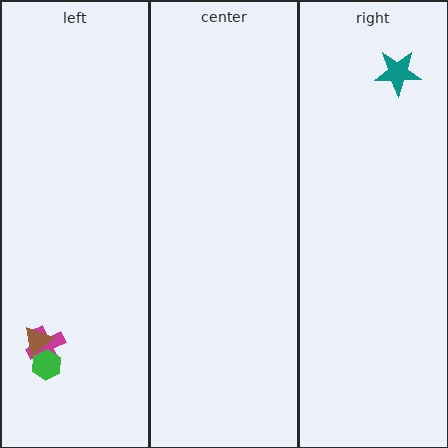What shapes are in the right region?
The teal star.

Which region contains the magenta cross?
The left region.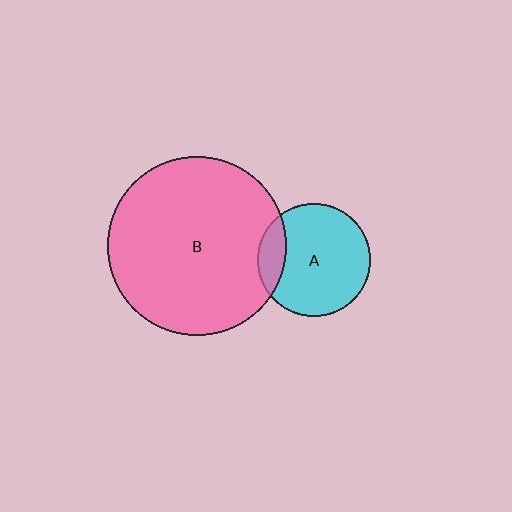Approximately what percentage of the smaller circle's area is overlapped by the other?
Approximately 15%.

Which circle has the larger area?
Circle B (pink).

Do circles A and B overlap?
Yes.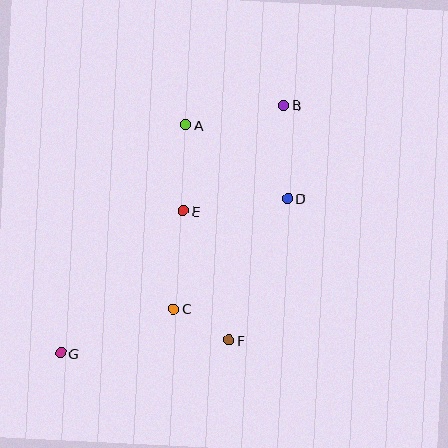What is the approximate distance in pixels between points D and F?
The distance between D and F is approximately 153 pixels.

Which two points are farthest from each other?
Points B and G are farthest from each other.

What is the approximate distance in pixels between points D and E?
The distance between D and E is approximately 105 pixels.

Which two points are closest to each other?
Points C and F are closest to each other.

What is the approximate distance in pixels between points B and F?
The distance between B and F is approximately 241 pixels.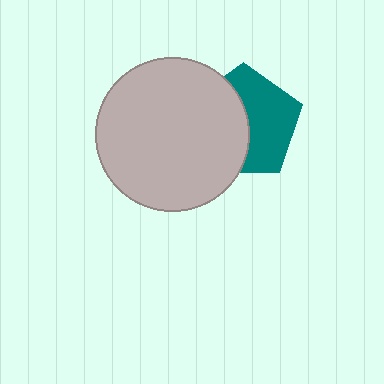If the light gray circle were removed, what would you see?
You would see the complete teal pentagon.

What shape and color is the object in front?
The object in front is a light gray circle.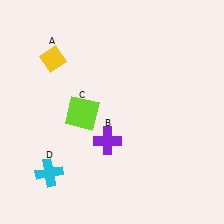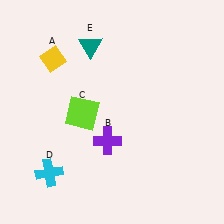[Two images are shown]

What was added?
A teal triangle (E) was added in Image 2.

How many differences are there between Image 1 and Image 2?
There is 1 difference between the two images.